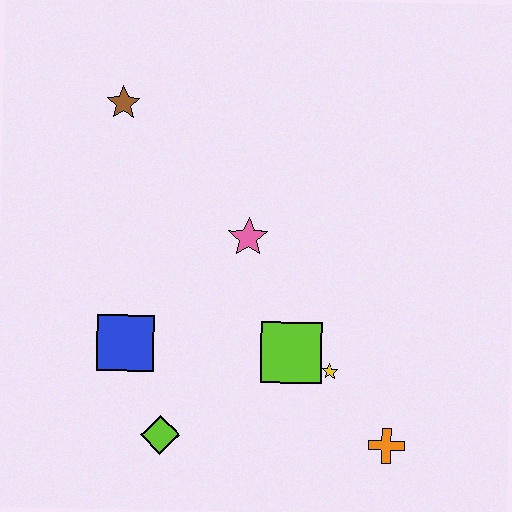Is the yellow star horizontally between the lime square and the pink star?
No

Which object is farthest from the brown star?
The orange cross is farthest from the brown star.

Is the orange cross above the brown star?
No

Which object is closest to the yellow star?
The lime square is closest to the yellow star.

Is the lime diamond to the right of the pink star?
No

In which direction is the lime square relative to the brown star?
The lime square is below the brown star.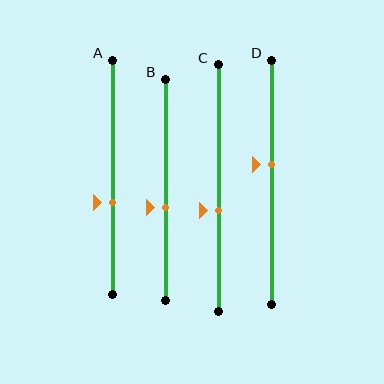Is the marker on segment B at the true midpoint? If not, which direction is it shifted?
No, the marker on segment B is shifted downward by about 8% of the segment length.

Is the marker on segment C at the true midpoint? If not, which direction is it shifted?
No, the marker on segment C is shifted downward by about 9% of the segment length.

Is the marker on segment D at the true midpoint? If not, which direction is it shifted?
No, the marker on segment D is shifted upward by about 7% of the segment length.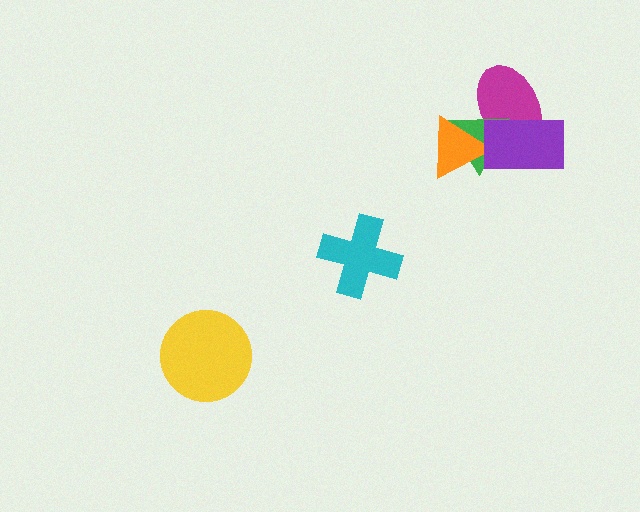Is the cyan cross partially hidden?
No, no other shape covers it.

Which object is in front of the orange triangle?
The purple rectangle is in front of the orange triangle.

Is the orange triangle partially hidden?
Yes, it is partially covered by another shape.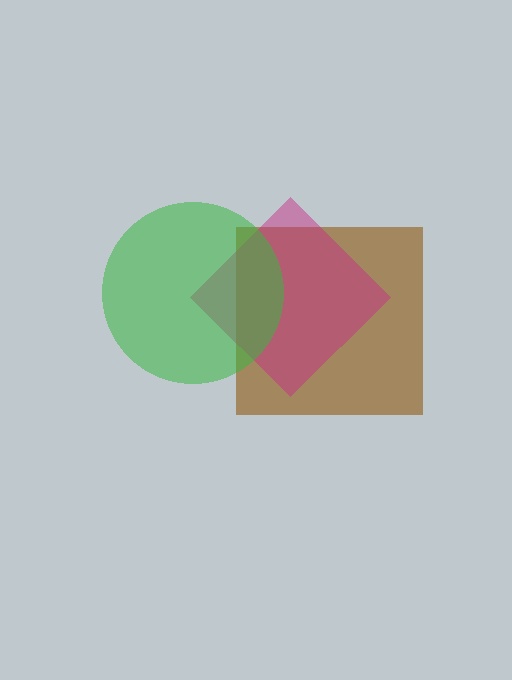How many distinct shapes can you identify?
There are 3 distinct shapes: a brown square, a magenta diamond, a green circle.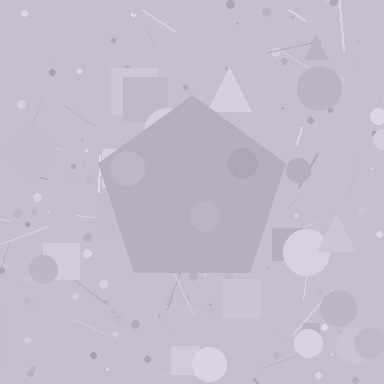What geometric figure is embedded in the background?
A pentagon is embedded in the background.